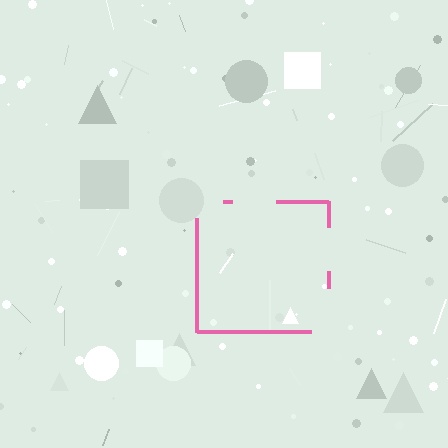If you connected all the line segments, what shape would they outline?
They would outline a square.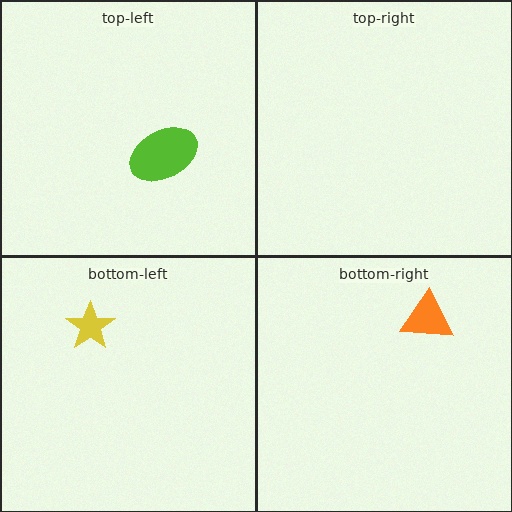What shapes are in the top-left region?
The lime ellipse.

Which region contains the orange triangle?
The bottom-right region.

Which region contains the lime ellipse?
The top-left region.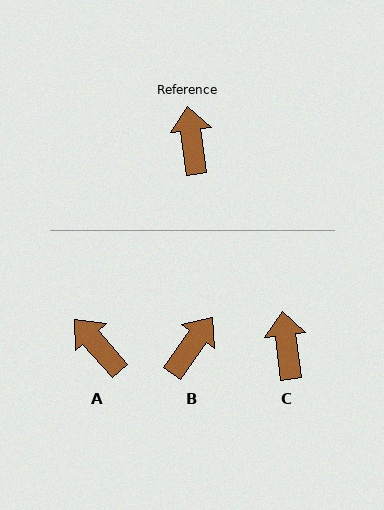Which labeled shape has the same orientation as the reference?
C.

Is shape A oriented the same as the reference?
No, it is off by about 34 degrees.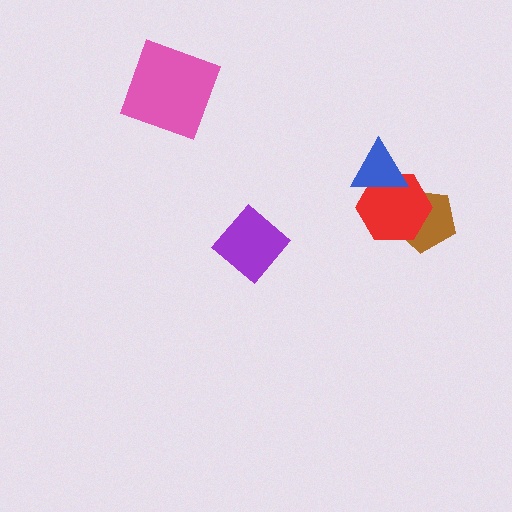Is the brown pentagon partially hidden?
Yes, it is partially covered by another shape.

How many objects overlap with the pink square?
0 objects overlap with the pink square.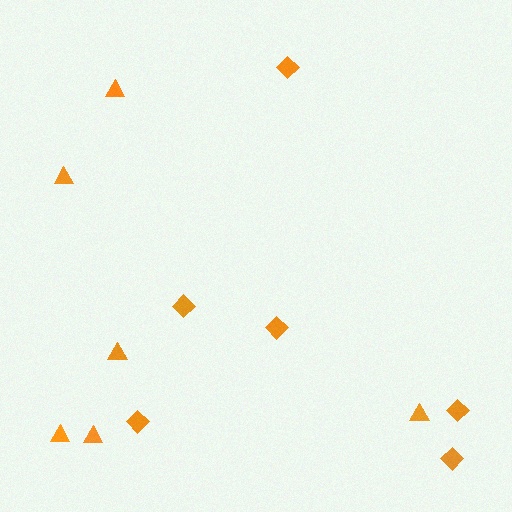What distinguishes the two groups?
There are 2 groups: one group of diamonds (6) and one group of triangles (6).